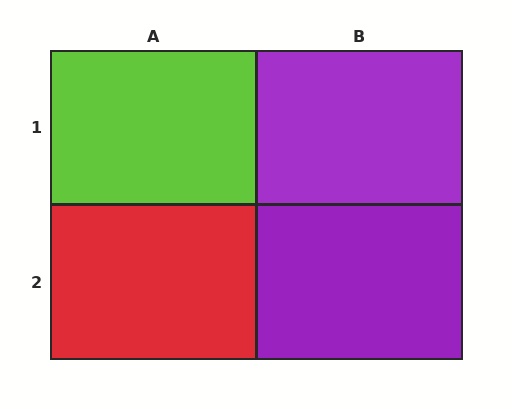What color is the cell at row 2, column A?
Red.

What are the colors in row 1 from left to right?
Lime, purple.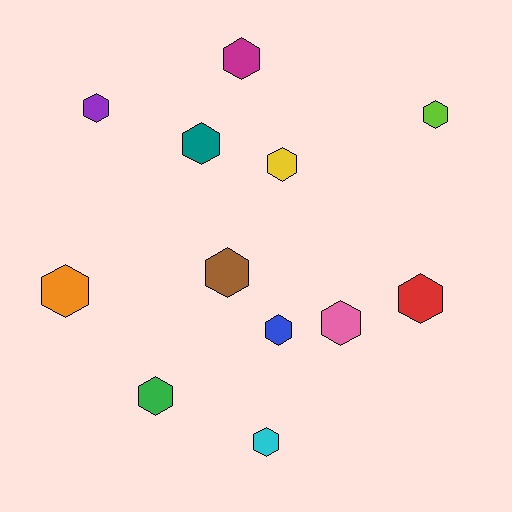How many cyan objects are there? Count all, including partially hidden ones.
There is 1 cyan object.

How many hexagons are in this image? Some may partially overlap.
There are 12 hexagons.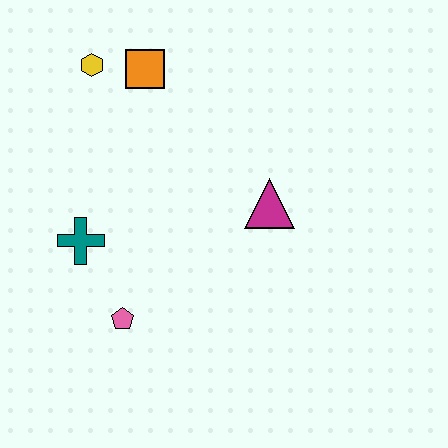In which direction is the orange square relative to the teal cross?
The orange square is above the teal cross.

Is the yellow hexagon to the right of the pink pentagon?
No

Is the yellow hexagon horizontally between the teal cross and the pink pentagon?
Yes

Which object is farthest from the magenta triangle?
The yellow hexagon is farthest from the magenta triangle.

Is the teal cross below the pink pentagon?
No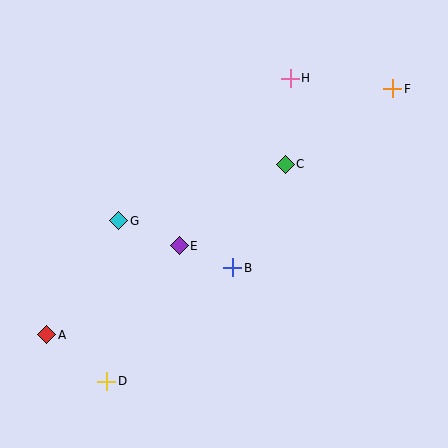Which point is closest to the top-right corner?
Point F is closest to the top-right corner.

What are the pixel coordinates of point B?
Point B is at (233, 268).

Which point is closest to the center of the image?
Point B at (233, 268) is closest to the center.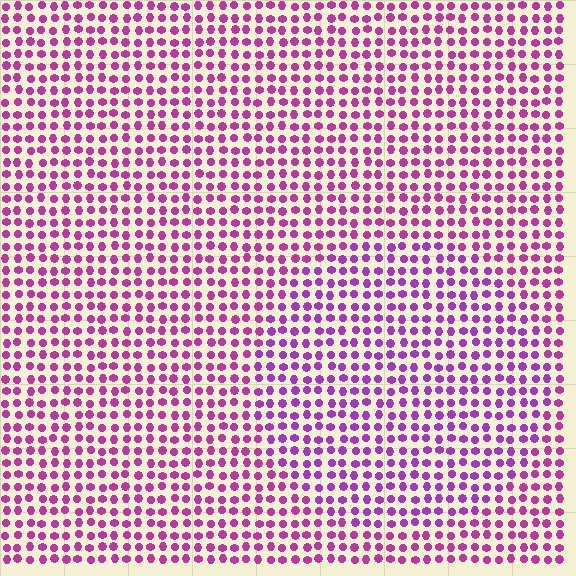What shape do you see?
I see a circle.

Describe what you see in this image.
The image is filled with small magenta elements in a uniform arrangement. A circle-shaped region is visible where the elements are tinted to a slightly different hue, forming a subtle color boundary.